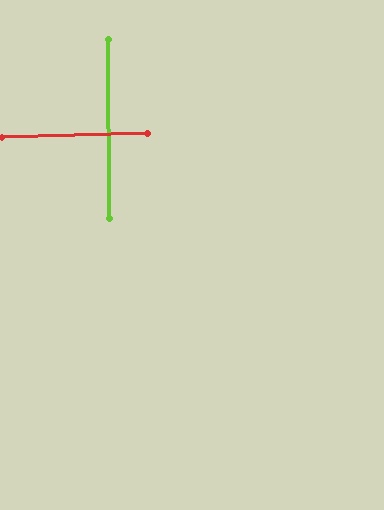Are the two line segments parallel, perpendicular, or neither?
Perpendicular — they meet at approximately 89°.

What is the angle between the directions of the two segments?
Approximately 89 degrees.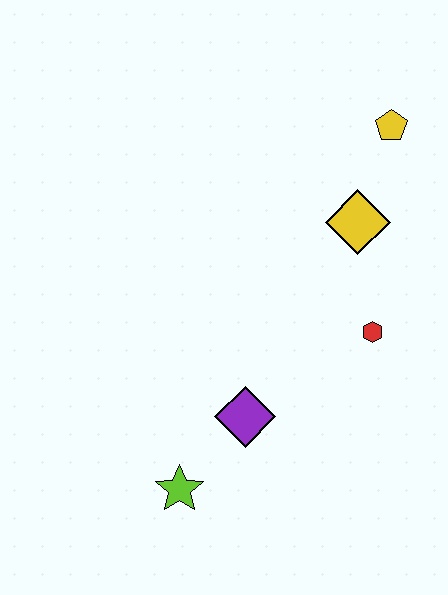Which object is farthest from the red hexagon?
The lime star is farthest from the red hexagon.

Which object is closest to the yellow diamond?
The yellow pentagon is closest to the yellow diamond.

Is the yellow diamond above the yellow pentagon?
No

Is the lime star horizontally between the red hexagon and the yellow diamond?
No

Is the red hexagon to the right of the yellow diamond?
Yes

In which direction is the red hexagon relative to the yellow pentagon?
The red hexagon is below the yellow pentagon.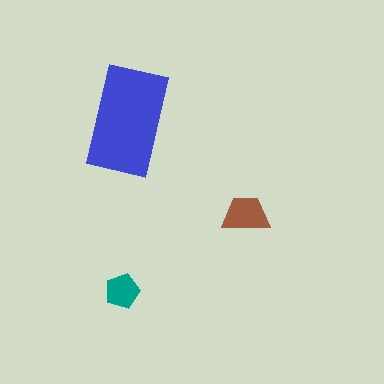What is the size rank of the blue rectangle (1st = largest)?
1st.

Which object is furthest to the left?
The teal pentagon is leftmost.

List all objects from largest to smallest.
The blue rectangle, the brown trapezoid, the teal pentagon.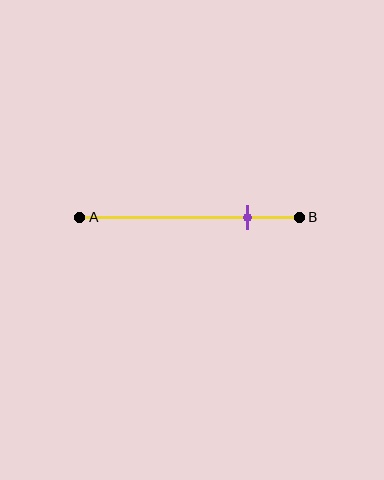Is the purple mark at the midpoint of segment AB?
No, the mark is at about 75% from A, not at the 50% midpoint.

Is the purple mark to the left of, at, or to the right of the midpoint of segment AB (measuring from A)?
The purple mark is to the right of the midpoint of segment AB.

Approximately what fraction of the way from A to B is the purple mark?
The purple mark is approximately 75% of the way from A to B.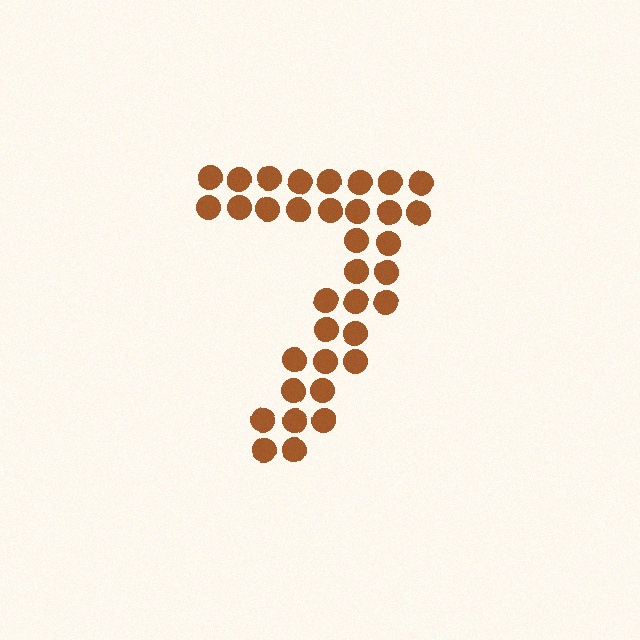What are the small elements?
The small elements are circles.